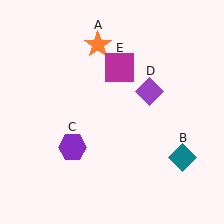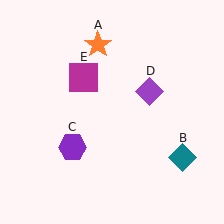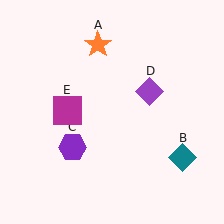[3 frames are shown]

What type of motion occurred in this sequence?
The magenta square (object E) rotated counterclockwise around the center of the scene.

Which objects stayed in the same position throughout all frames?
Orange star (object A) and teal diamond (object B) and purple hexagon (object C) and purple diamond (object D) remained stationary.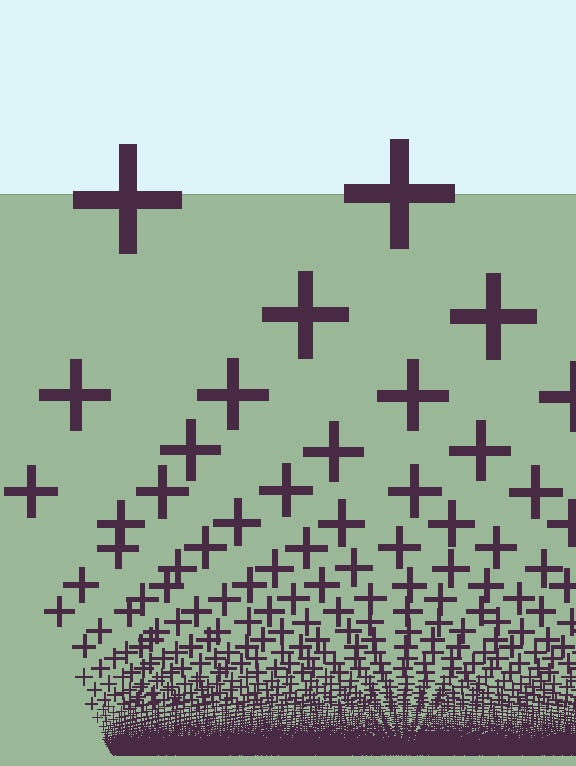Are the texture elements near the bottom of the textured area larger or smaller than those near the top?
Smaller. The gradient is inverted — elements near the bottom are smaller and denser.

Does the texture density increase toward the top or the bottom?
Density increases toward the bottom.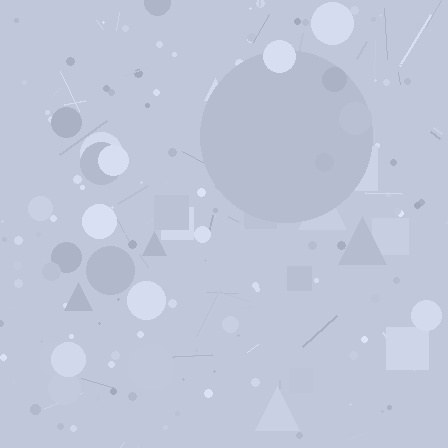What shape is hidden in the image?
A circle is hidden in the image.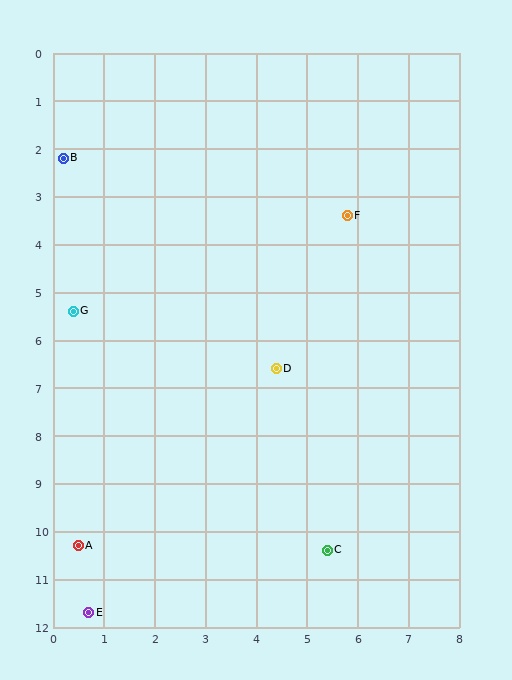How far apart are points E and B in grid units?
Points E and B are about 9.5 grid units apart.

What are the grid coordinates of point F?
Point F is at approximately (5.8, 3.4).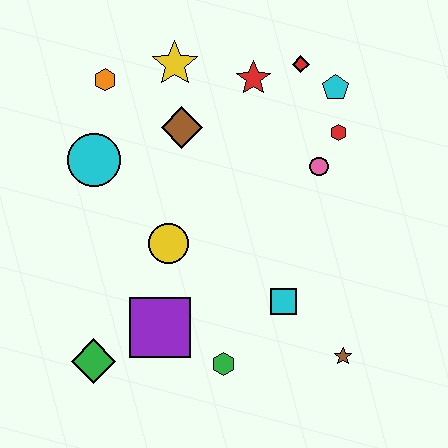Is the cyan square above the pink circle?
No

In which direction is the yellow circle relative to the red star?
The yellow circle is below the red star.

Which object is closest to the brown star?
The cyan square is closest to the brown star.